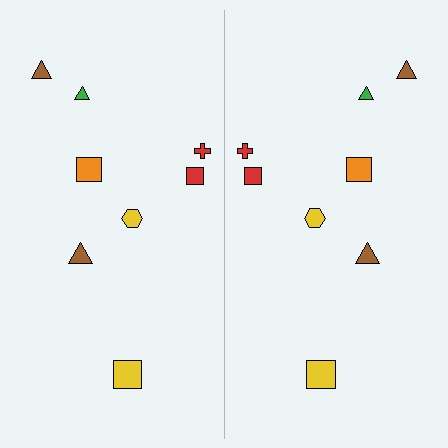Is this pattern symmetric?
Yes, this pattern has bilateral (reflection) symmetry.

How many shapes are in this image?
There are 16 shapes in this image.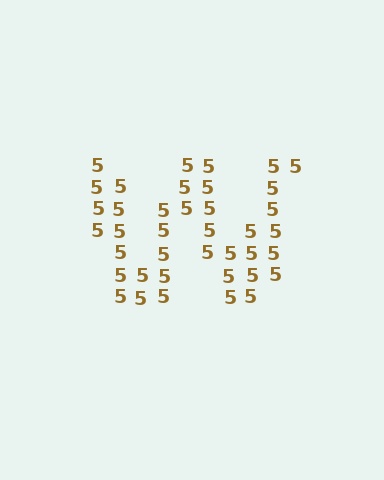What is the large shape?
The large shape is the letter W.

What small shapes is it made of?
It is made of small digit 5's.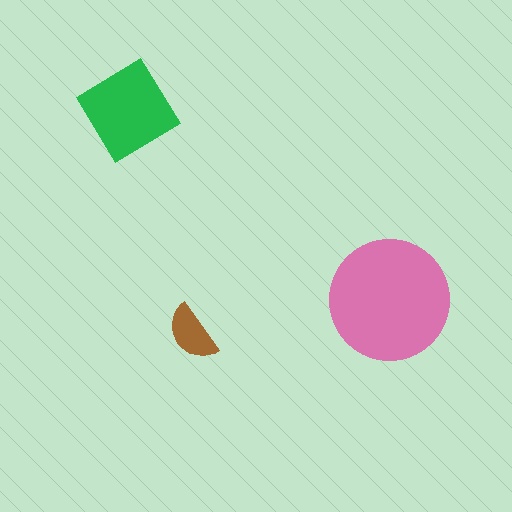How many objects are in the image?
There are 3 objects in the image.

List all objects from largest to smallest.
The pink circle, the green diamond, the brown semicircle.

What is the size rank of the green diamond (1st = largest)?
2nd.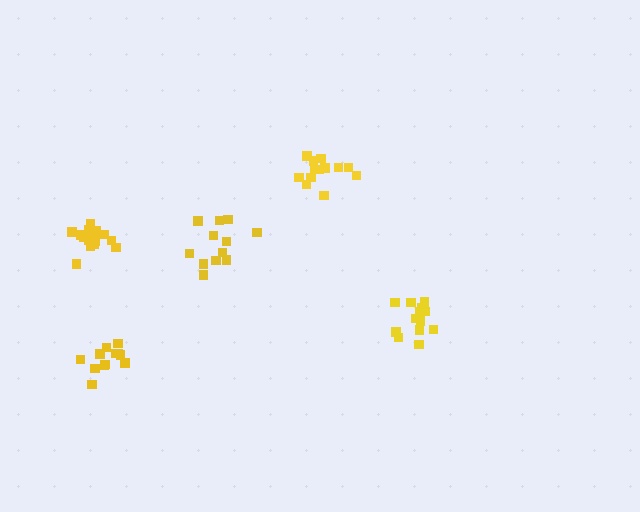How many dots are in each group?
Group 1: 15 dots, Group 2: 13 dots, Group 3: 12 dots, Group 4: 17 dots, Group 5: 12 dots (69 total).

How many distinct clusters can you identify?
There are 5 distinct clusters.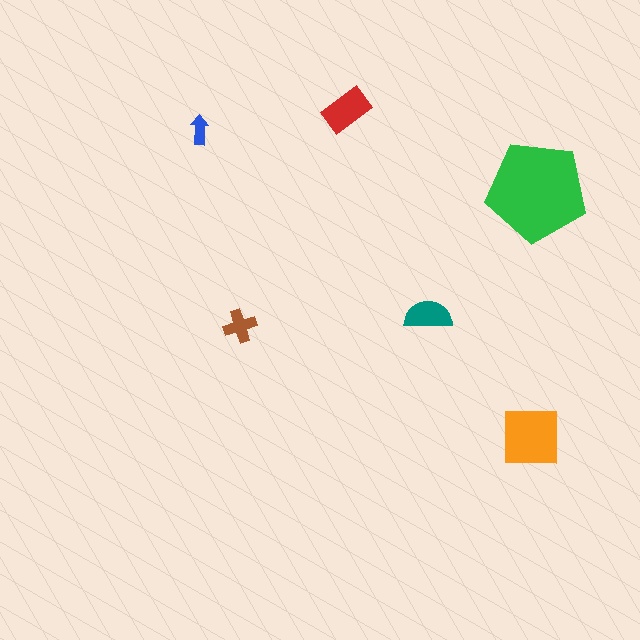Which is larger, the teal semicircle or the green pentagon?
The green pentagon.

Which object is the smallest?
The blue arrow.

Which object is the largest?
The green pentagon.